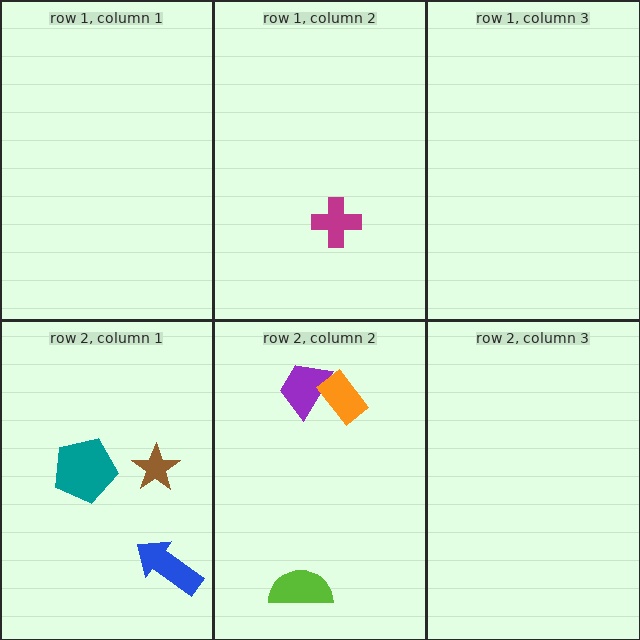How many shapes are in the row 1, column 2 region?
1.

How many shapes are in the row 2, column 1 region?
3.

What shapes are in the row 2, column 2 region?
The purple trapezoid, the lime semicircle, the orange rectangle.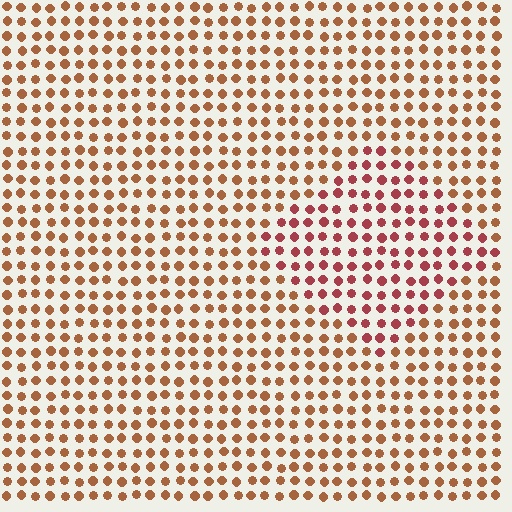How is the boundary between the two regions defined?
The boundary is defined purely by a slight shift in hue (about 28 degrees). Spacing, size, and orientation are identical on both sides.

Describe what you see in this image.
The image is filled with small brown elements in a uniform arrangement. A diamond-shaped region is visible where the elements are tinted to a slightly different hue, forming a subtle color boundary.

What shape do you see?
I see a diamond.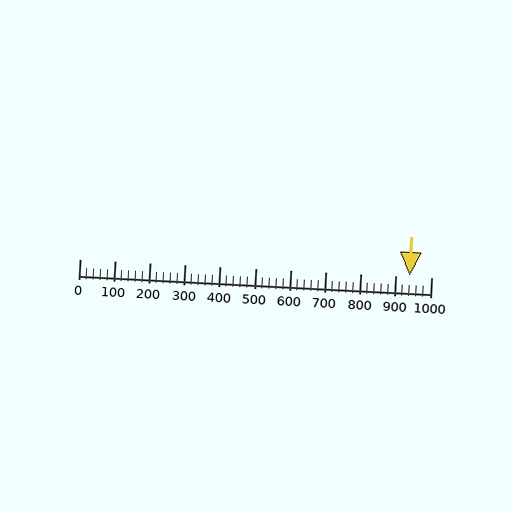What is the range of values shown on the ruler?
The ruler shows values from 0 to 1000.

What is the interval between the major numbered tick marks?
The major tick marks are spaced 100 units apart.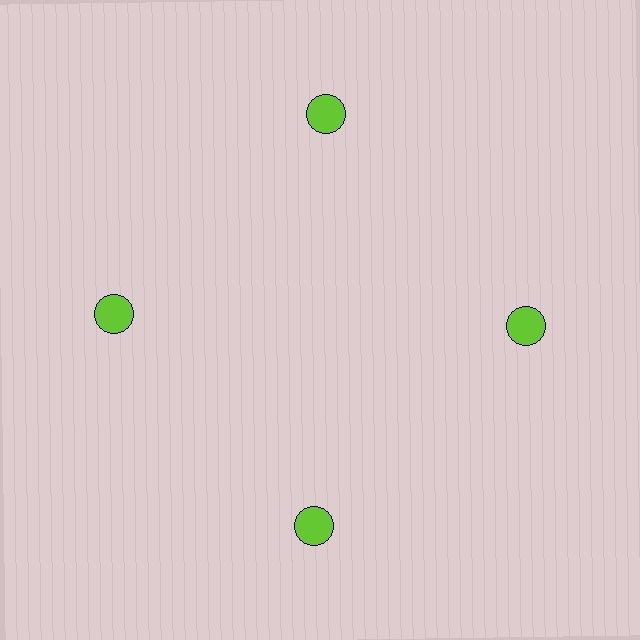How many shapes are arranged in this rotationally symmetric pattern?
There are 4 shapes, arranged in 4 groups of 1.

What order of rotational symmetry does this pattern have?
This pattern has 4-fold rotational symmetry.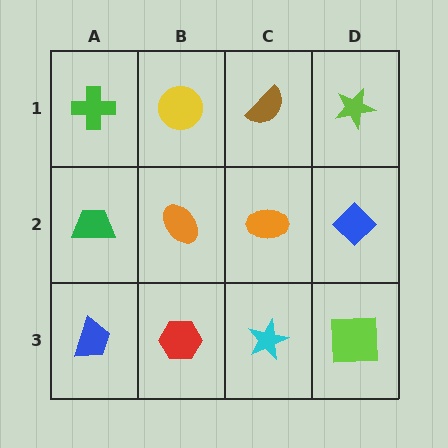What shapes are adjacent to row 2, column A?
A green cross (row 1, column A), a blue trapezoid (row 3, column A), an orange ellipse (row 2, column B).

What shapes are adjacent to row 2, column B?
A yellow circle (row 1, column B), a red hexagon (row 3, column B), a green trapezoid (row 2, column A), an orange ellipse (row 2, column C).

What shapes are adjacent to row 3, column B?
An orange ellipse (row 2, column B), a blue trapezoid (row 3, column A), a cyan star (row 3, column C).